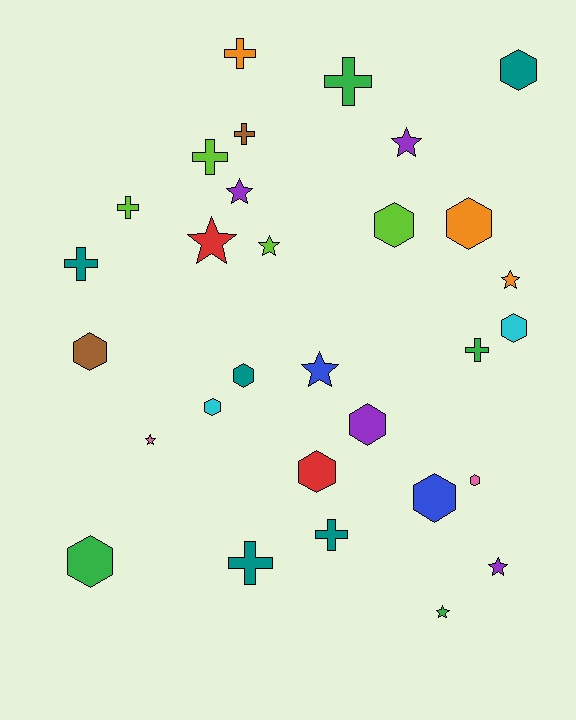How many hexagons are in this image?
There are 12 hexagons.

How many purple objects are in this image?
There are 4 purple objects.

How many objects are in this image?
There are 30 objects.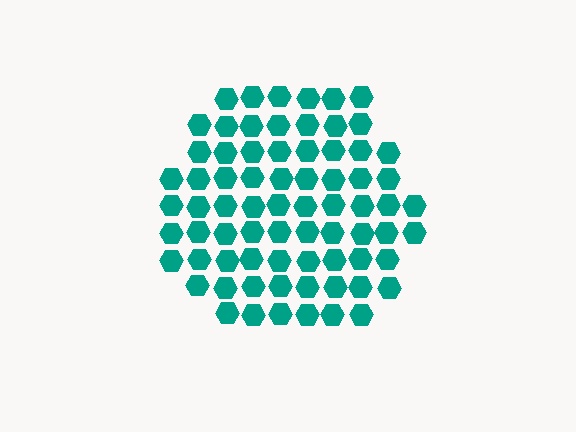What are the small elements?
The small elements are hexagons.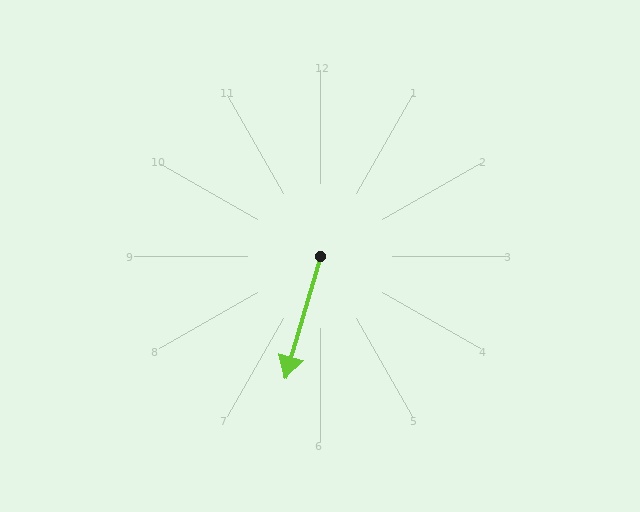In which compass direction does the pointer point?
South.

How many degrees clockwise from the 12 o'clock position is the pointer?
Approximately 196 degrees.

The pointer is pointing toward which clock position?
Roughly 7 o'clock.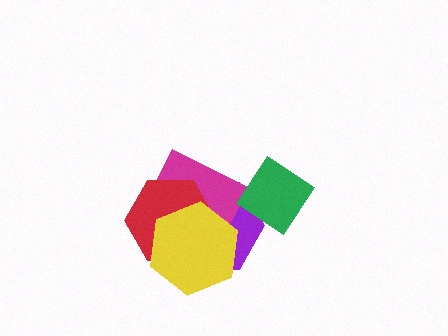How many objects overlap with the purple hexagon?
4 objects overlap with the purple hexagon.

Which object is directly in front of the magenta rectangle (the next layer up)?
The red hexagon is directly in front of the magenta rectangle.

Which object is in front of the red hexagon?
The yellow hexagon is in front of the red hexagon.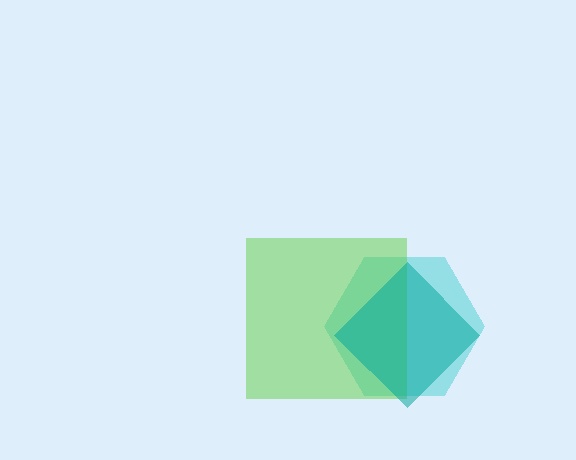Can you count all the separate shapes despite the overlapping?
Yes, there are 3 separate shapes.